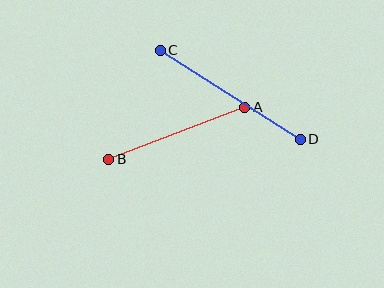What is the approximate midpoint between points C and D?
The midpoint is at approximately (230, 95) pixels.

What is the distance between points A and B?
The distance is approximately 145 pixels.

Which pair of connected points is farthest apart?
Points C and D are farthest apart.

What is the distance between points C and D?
The distance is approximately 166 pixels.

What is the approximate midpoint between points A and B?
The midpoint is at approximately (177, 133) pixels.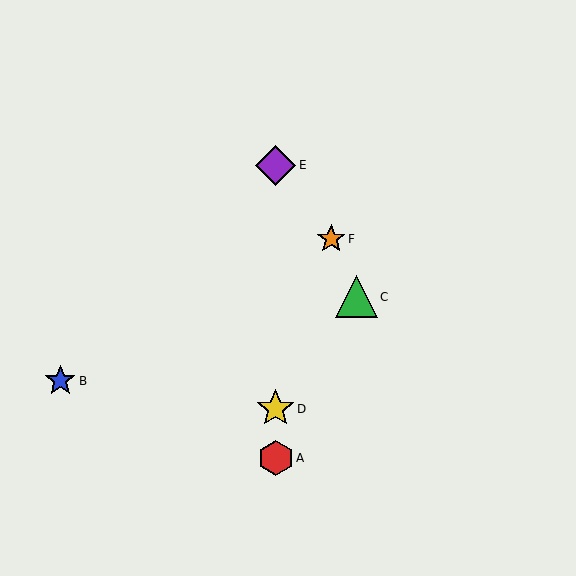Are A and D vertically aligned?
Yes, both are at x≈276.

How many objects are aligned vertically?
3 objects (A, D, E) are aligned vertically.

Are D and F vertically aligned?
No, D is at x≈276 and F is at x≈331.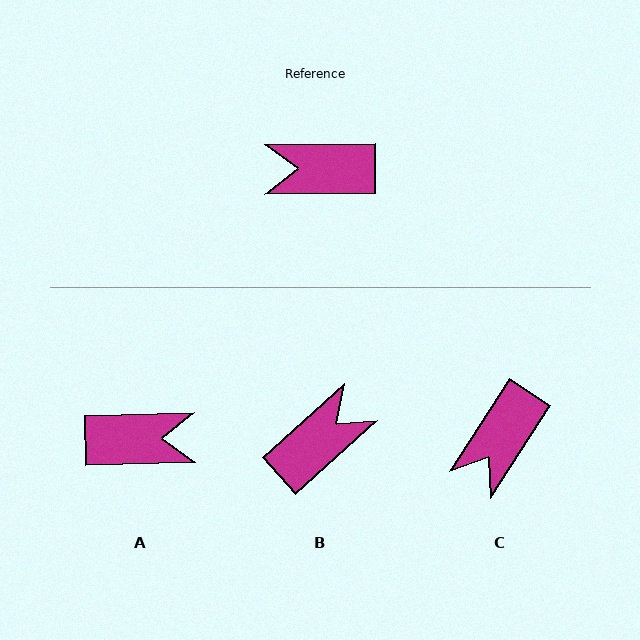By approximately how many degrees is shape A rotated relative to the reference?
Approximately 179 degrees clockwise.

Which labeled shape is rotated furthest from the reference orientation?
A, about 179 degrees away.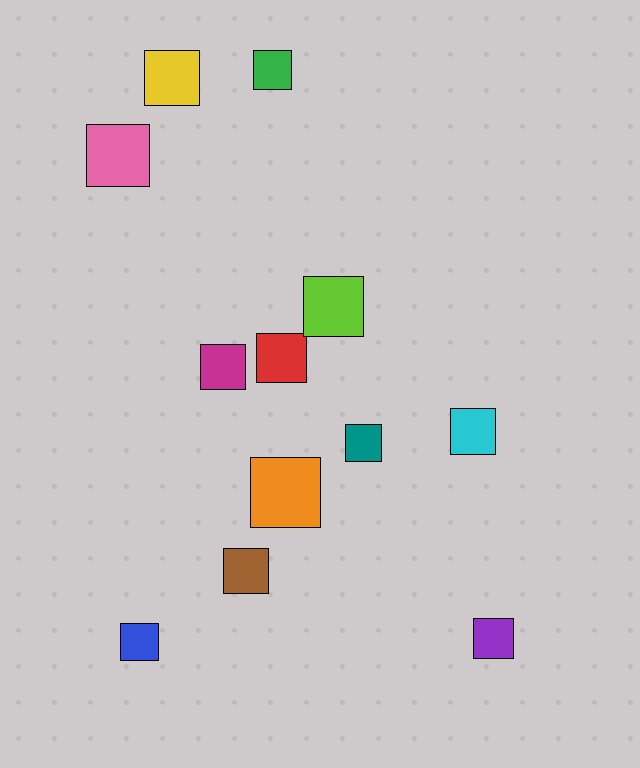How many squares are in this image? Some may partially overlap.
There are 12 squares.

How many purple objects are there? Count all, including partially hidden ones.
There is 1 purple object.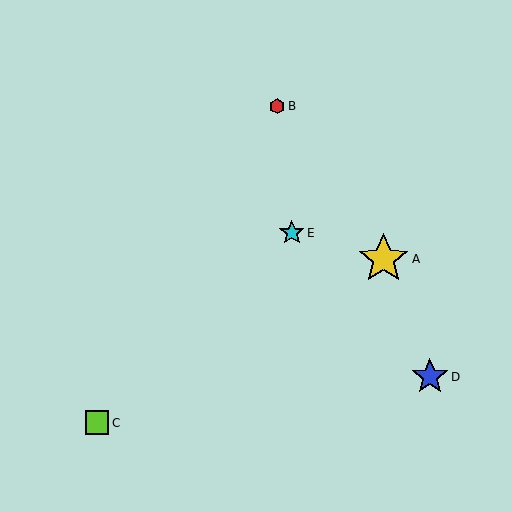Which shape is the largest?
The yellow star (labeled A) is the largest.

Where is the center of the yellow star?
The center of the yellow star is at (384, 259).